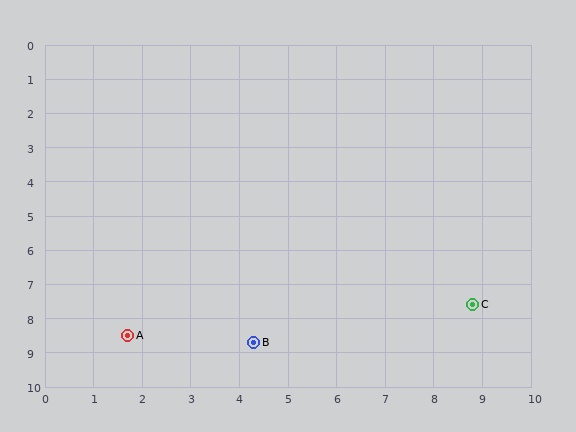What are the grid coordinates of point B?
Point B is at approximately (4.3, 8.7).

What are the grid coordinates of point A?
Point A is at approximately (1.7, 8.5).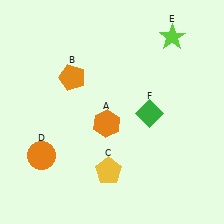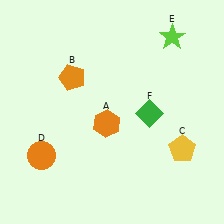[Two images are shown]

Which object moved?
The yellow pentagon (C) moved right.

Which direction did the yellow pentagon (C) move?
The yellow pentagon (C) moved right.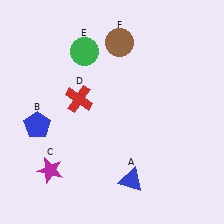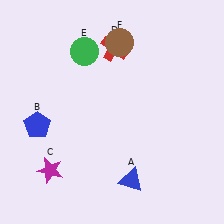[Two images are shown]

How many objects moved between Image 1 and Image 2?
1 object moved between the two images.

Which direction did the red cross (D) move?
The red cross (D) moved up.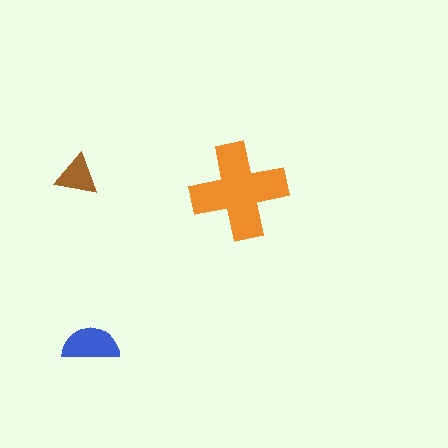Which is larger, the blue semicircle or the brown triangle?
The blue semicircle.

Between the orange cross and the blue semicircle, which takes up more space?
The orange cross.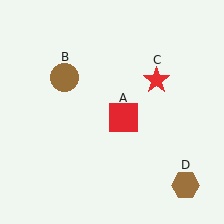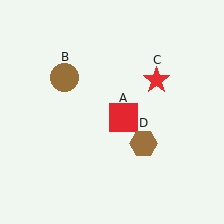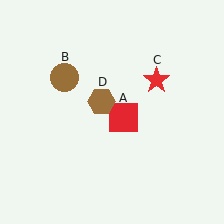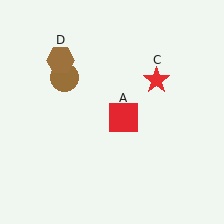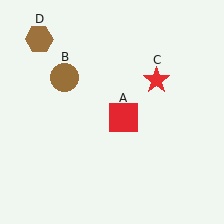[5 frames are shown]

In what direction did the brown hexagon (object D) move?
The brown hexagon (object D) moved up and to the left.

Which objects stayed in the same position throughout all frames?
Red square (object A) and brown circle (object B) and red star (object C) remained stationary.